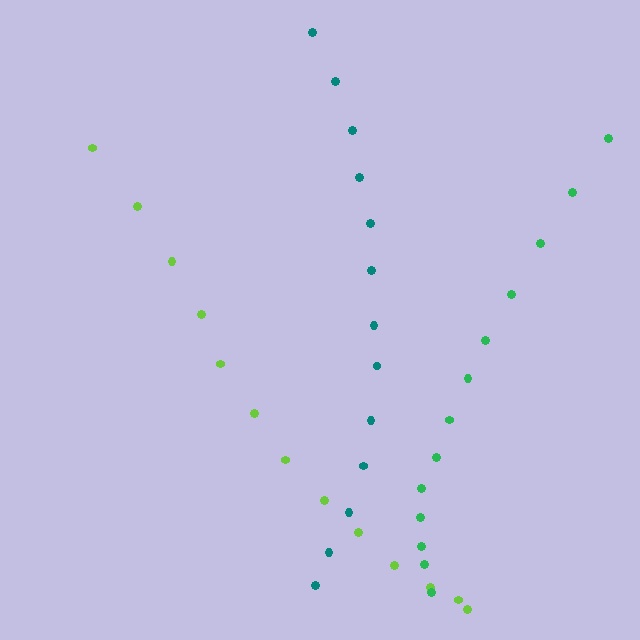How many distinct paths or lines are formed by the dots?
There are 3 distinct paths.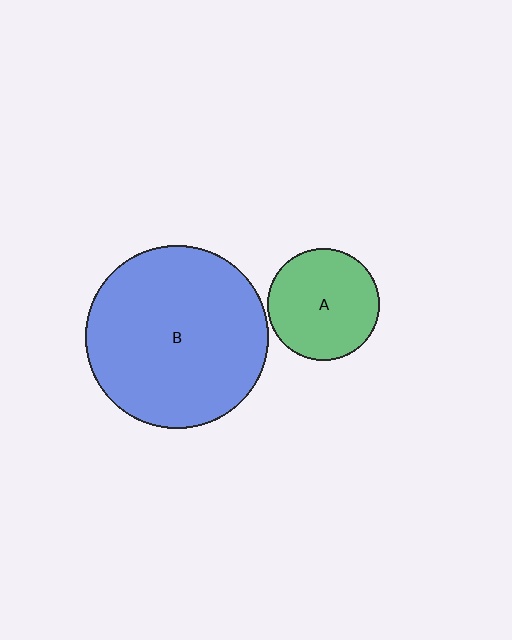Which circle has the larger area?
Circle B (blue).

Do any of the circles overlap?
No, none of the circles overlap.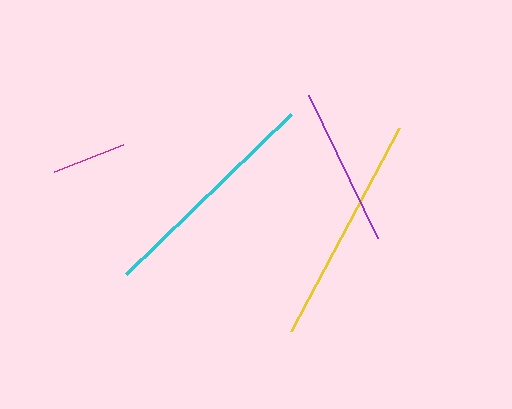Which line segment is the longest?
The cyan line is the longest at approximately 230 pixels.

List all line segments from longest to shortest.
From longest to shortest: cyan, yellow, purple, magenta.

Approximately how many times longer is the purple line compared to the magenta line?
The purple line is approximately 2.2 times the length of the magenta line.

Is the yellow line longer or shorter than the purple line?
The yellow line is longer than the purple line.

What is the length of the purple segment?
The purple segment is approximately 159 pixels long.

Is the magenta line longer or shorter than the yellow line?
The yellow line is longer than the magenta line.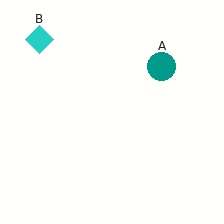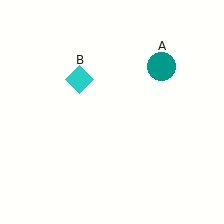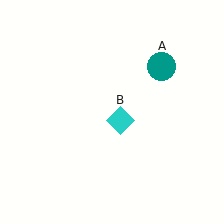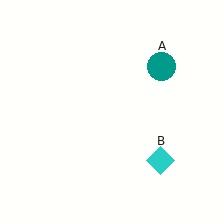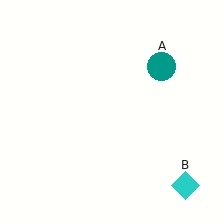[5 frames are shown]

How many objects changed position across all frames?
1 object changed position: cyan diamond (object B).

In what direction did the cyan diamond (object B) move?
The cyan diamond (object B) moved down and to the right.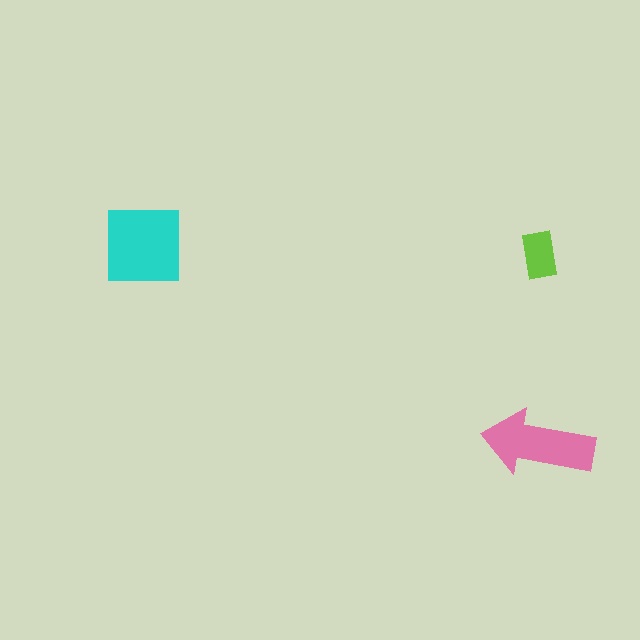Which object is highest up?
The cyan square is topmost.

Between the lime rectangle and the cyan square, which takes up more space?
The cyan square.